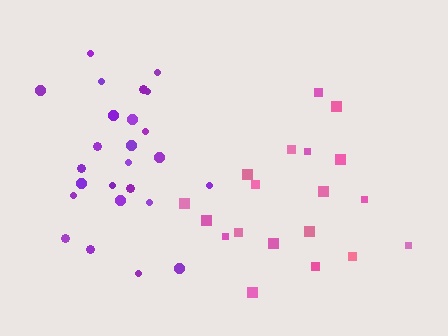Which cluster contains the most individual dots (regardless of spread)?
Purple (25).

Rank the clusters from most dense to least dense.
purple, pink.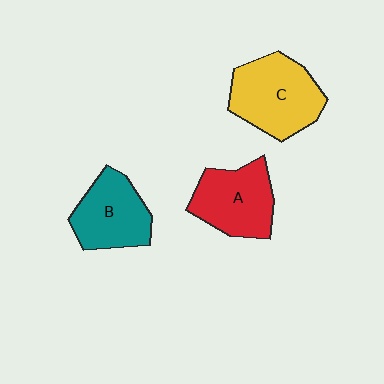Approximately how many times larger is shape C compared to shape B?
Approximately 1.2 times.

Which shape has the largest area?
Shape C (yellow).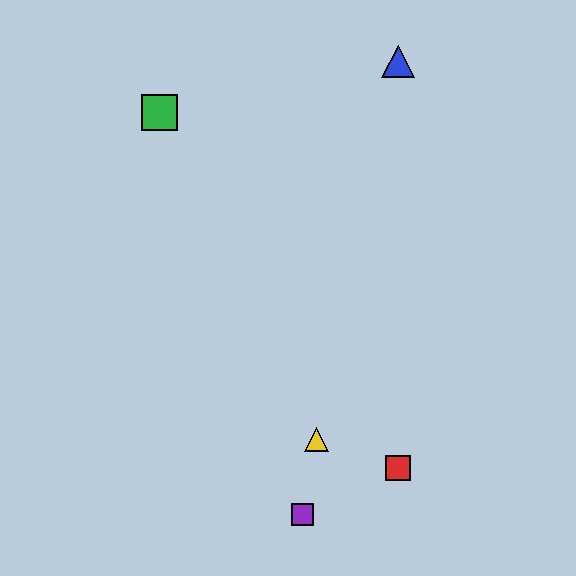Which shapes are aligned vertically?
The red square, the blue triangle are aligned vertically.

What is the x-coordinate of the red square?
The red square is at x≈398.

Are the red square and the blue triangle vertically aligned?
Yes, both are at x≈398.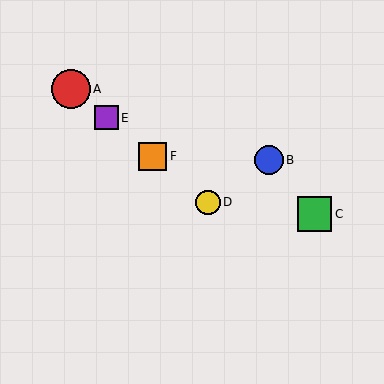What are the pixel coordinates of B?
Object B is at (269, 160).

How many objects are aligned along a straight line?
4 objects (A, D, E, F) are aligned along a straight line.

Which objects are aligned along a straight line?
Objects A, D, E, F are aligned along a straight line.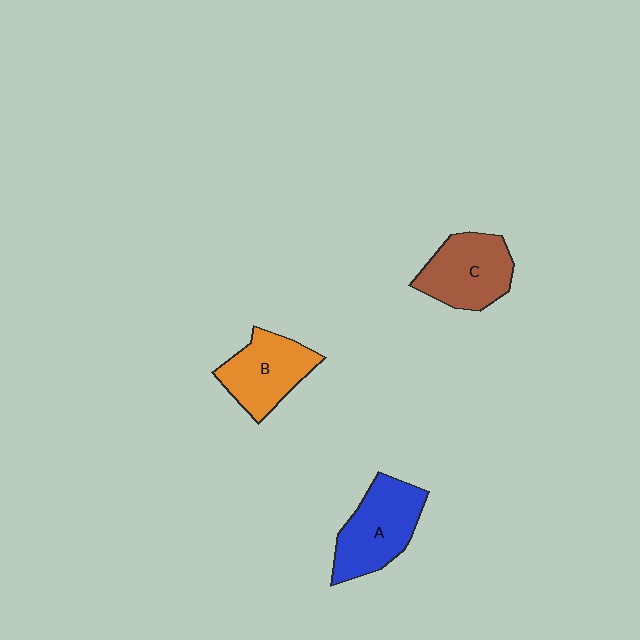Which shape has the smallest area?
Shape B (orange).